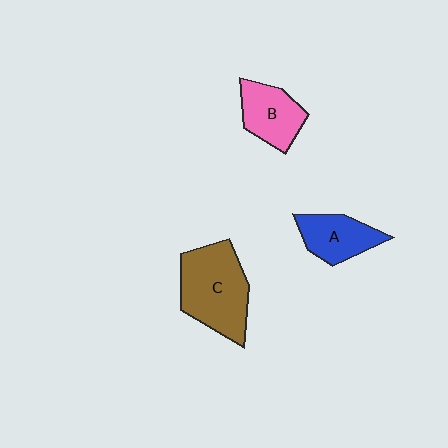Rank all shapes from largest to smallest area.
From largest to smallest: C (brown), B (pink), A (blue).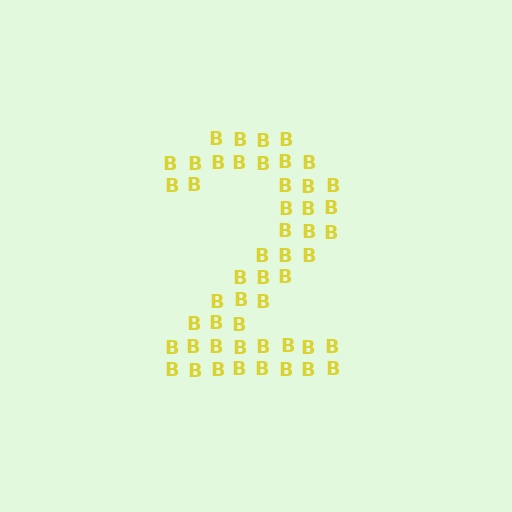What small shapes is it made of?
It is made of small letter B's.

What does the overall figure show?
The overall figure shows the digit 2.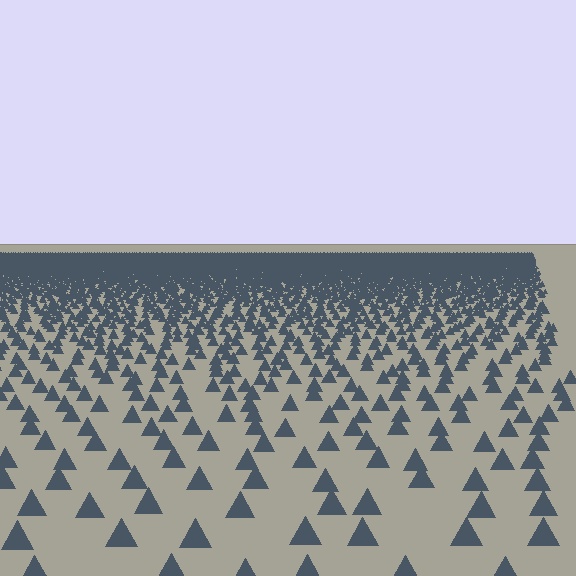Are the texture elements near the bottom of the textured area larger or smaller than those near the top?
Larger. Near the bottom, elements are closer to the viewer and appear at a bigger on-screen size.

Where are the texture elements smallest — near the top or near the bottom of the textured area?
Near the top.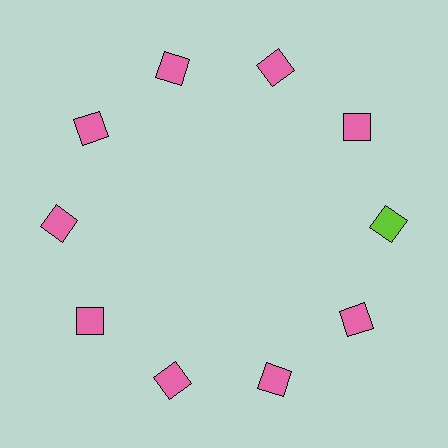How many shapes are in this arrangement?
There are 10 shapes arranged in a ring pattern.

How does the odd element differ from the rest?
It has a different color: lime instead of pink.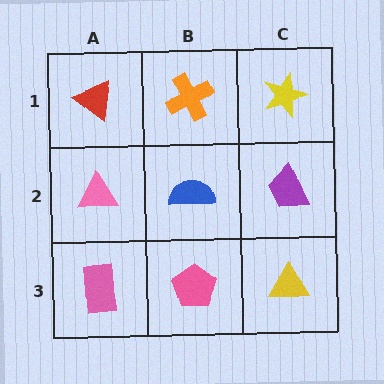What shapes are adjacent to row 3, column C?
A purple trapezoid (row 2, column C), a pink pentagon (row 3, column B).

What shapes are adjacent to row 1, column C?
A purple trapezoid (row 2, column C), an orange cross (row 1, column B).